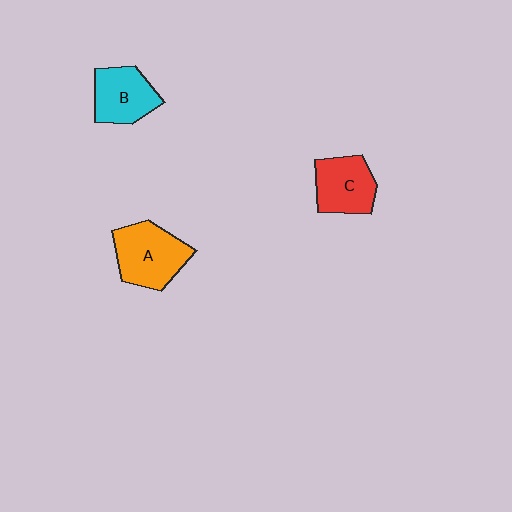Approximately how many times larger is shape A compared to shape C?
Approximately 1.2 times.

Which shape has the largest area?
Shape A (orange).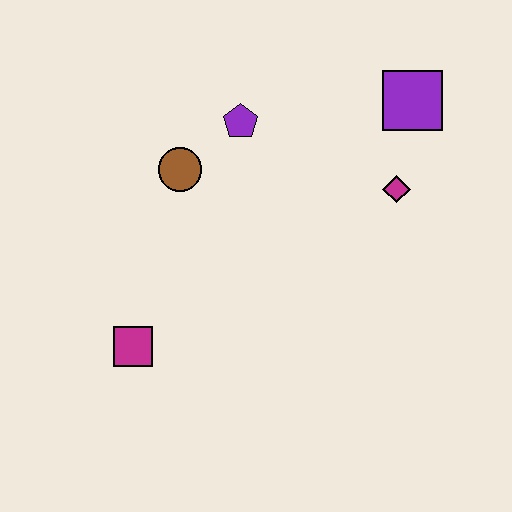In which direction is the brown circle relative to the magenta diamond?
The brown circle is to the left of the magenta diamond.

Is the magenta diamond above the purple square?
No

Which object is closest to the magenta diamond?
The purple square is closest to the magenta diamond.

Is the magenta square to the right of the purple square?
No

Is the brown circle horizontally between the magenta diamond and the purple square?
No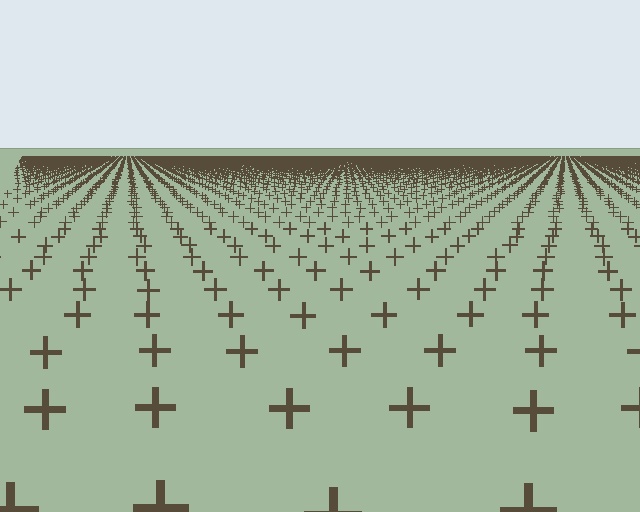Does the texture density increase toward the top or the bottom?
Density increases toward the top.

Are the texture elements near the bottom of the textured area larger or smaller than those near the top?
Larger. Near the bottom, elements are closer to the viewer and appear at a bigger on-screen size.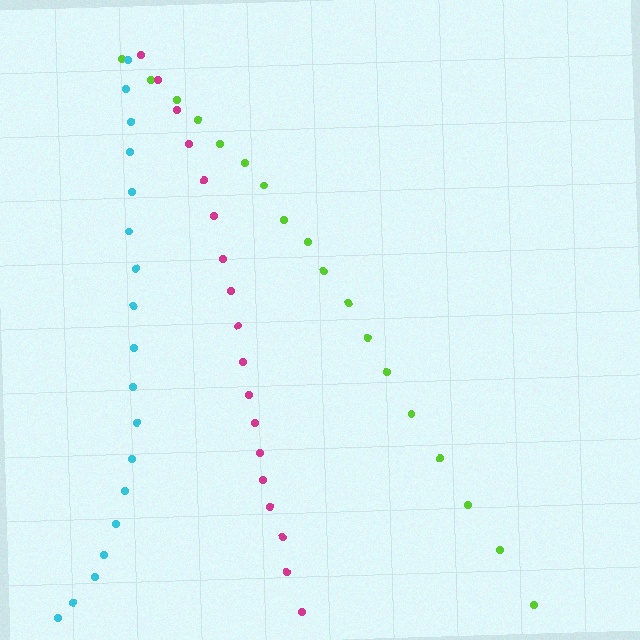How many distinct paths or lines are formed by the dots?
There are 3 distinct paths.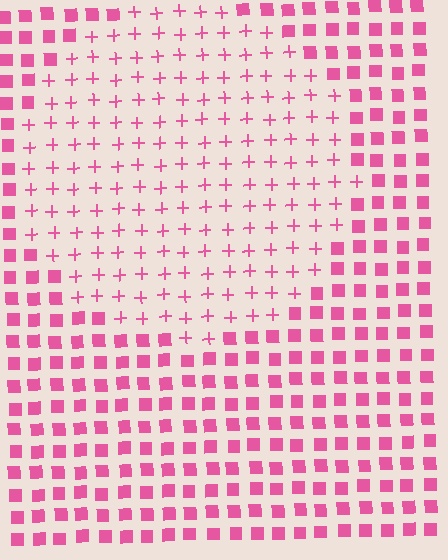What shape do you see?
I see a circle.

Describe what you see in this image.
The image is filled with small pink elements arranged in a uniform grid. A circle-shaped region contains plus signs, while the surrounding area contains squares. The boundary is defined purely by the change in element shape.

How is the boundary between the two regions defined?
The boundary is defined by a change in element shape: plus signs inside vs. squares outside. All elements share the same color and spacing.